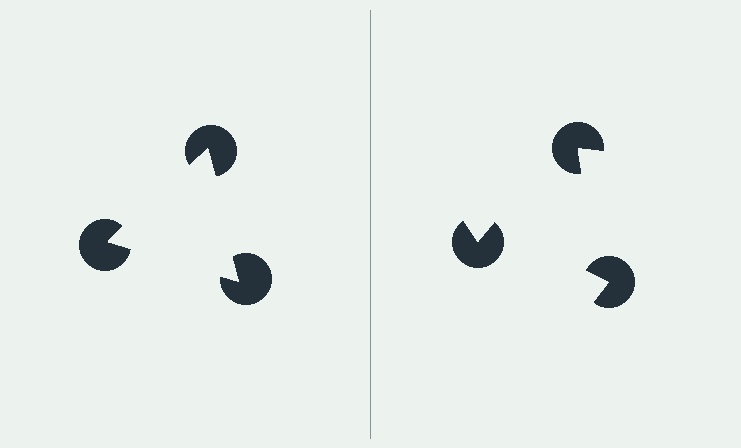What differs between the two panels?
The pac-man discs are positioned identically on both sides; only the wedge orientations differ. On the left they align to a triangle; on the right they are misaligned.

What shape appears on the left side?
An illusory triangle.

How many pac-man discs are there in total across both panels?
6 — 3 on each side.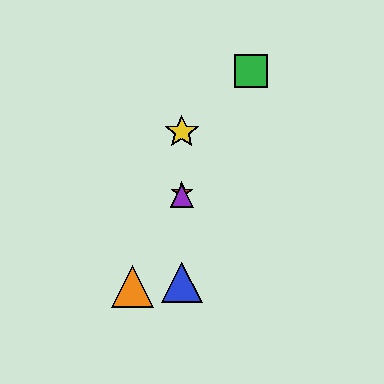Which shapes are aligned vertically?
The red star, the blue triangle, the yellow star, the purple triangle are aligned vertically.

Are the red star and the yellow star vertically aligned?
Yes, both are at x≈182.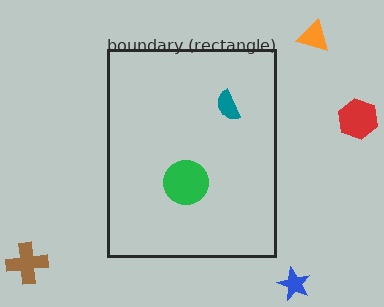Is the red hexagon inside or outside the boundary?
Outside.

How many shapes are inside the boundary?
2 inside, 4 outside.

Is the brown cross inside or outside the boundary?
Outside.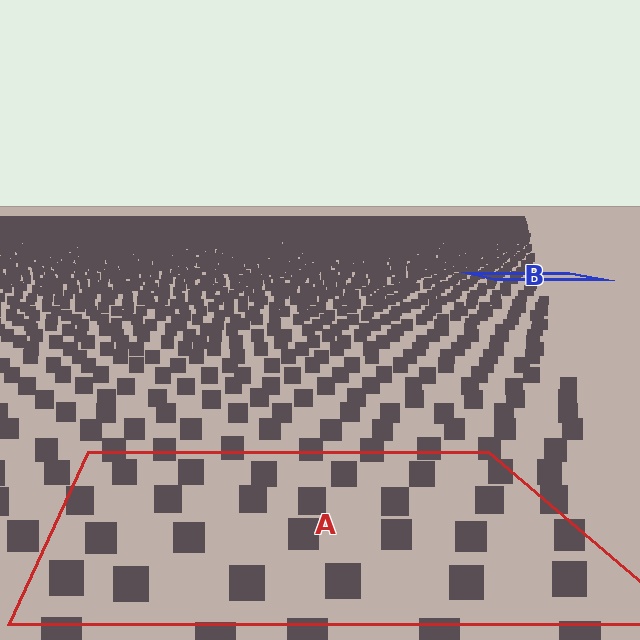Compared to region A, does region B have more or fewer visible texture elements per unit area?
Region B has more texture elements per unit area — they are packed more densely because it is farther away.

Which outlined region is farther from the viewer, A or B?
Region B is farther from the viewer — the texture elements inside it appear smaller and more densely packed.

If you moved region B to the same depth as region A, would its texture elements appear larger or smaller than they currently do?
They would appear larger. At a closer depth, the same texture elements are projected at a bigger on-screen size.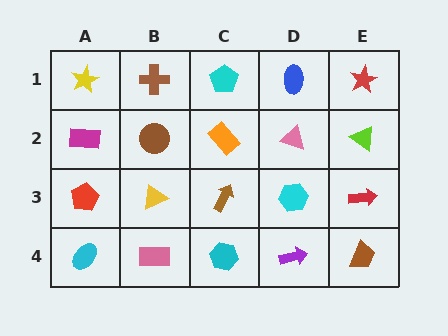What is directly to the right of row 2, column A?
A brown circle.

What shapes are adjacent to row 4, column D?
A cyan hexagon (row 3, column D), a cyan hexagon (row 4, column C), a brown trapezoid (row 4, column E).